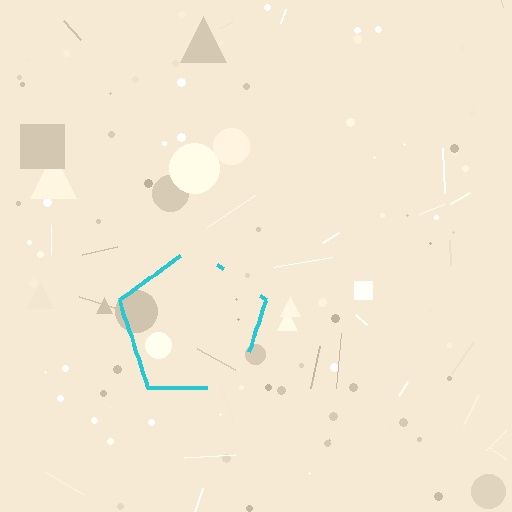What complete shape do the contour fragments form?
The contour fragments form a pentagon.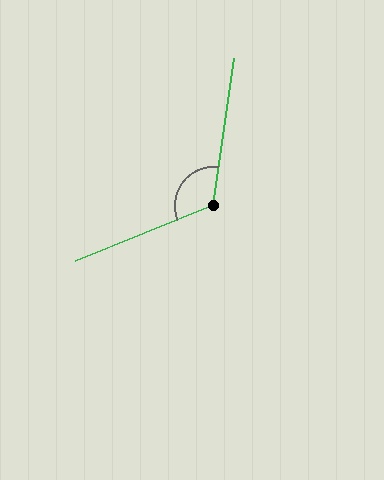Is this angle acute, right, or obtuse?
It is obtuse.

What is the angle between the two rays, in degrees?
Approximately 120 degrees.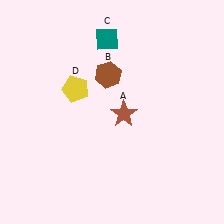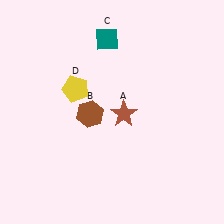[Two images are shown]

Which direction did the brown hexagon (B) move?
The brown hexagon (B) moved down.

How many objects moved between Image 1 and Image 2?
1 object moved between the two images.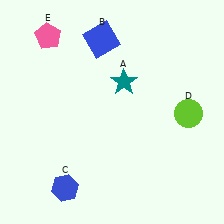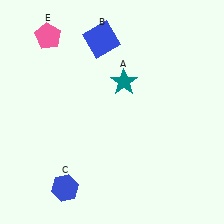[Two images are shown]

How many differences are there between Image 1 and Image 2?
There is 1 difference between the two images.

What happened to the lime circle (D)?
The lime circle (D) was removed in Image 2. It was in the bottom-right area of Image 1.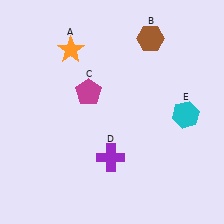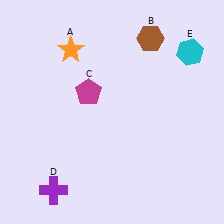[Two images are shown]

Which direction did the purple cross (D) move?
The purple cross (D) moved left.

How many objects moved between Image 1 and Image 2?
2 objects moved between the two images.